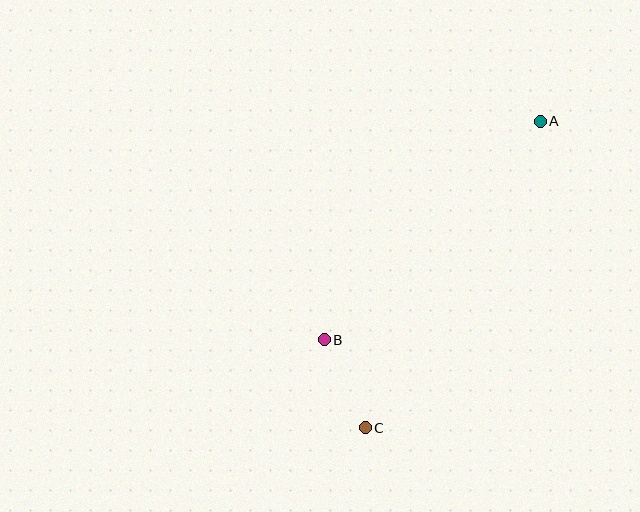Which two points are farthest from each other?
Points A and C are farthest from each other.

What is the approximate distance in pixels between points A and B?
The distance between A and B is approximately 307 pixels.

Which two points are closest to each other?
Points B and C are closest to each other.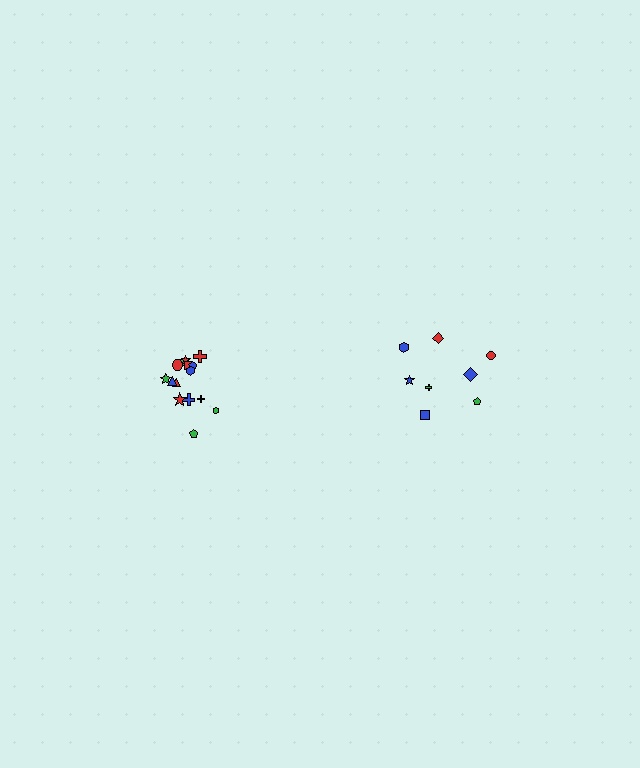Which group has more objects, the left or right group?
The left group.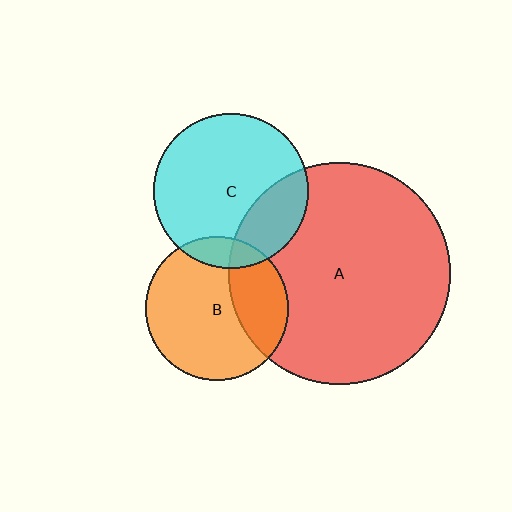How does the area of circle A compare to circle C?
Approximately 2.1 times.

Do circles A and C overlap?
Yes.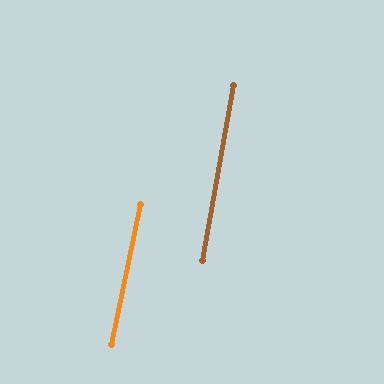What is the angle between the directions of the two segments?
Approximately 2 degrees.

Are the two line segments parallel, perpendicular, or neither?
Parallel — their directions differ by only 1.7°.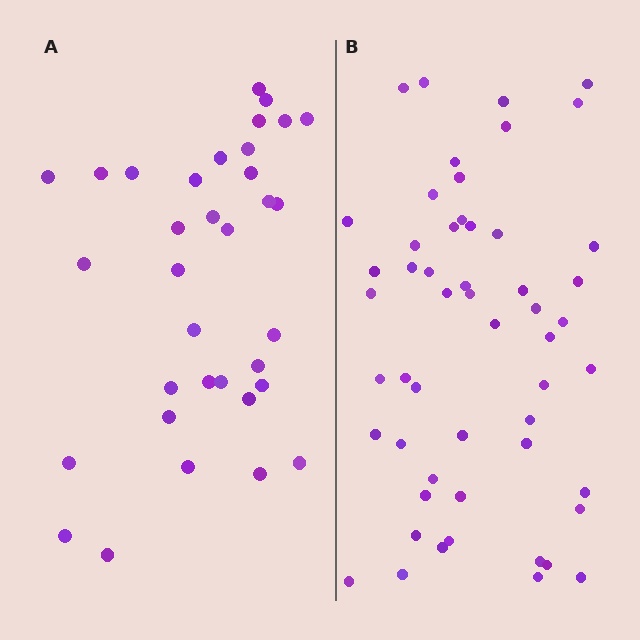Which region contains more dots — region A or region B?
Region B (the right region) has more dots.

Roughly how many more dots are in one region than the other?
Region B has approximately 20 more dots than region A.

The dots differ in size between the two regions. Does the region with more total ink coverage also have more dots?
No. Region A has more total ink coverage because its dots are larger, but region B actually contains more individual dots. Total area can be misleading — the number of items is what matters here.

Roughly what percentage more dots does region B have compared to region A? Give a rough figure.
About 55% more.